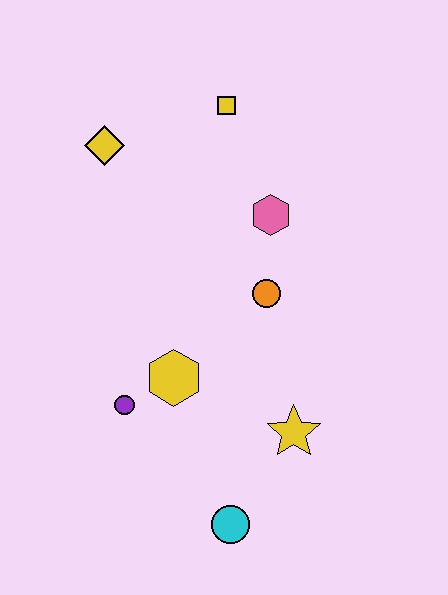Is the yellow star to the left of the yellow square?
No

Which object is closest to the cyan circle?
The yellow star is closest to the cyan circle.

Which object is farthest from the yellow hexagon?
The yellow square is farthest from the yellow hexagon.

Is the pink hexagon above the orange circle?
Yes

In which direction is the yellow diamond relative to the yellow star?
The yellow diamond is above the yellow star.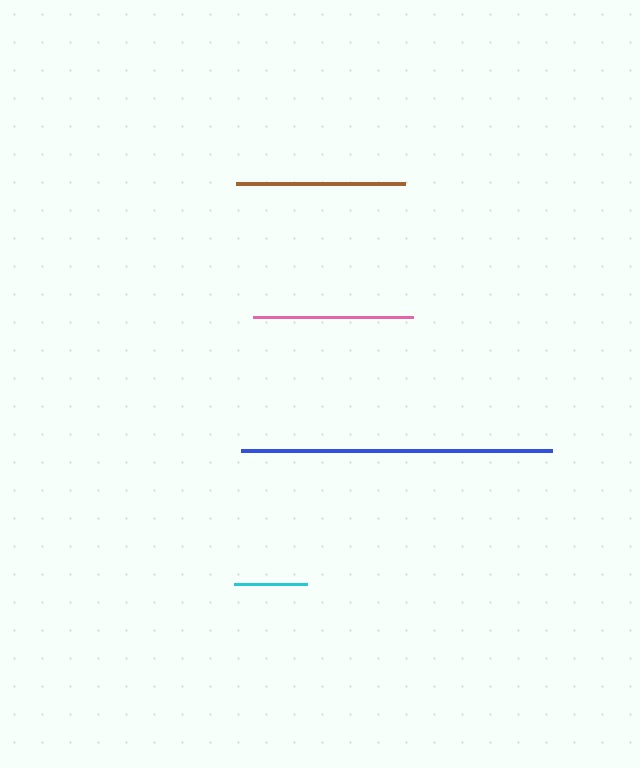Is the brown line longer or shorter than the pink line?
The brown line is longer than the pink line.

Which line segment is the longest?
The blue line is the longest at approximately 311 pixels.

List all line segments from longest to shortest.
From longest to shortest: blue, brown, pink, cyan.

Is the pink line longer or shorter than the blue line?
The blue line is longer than the pink line.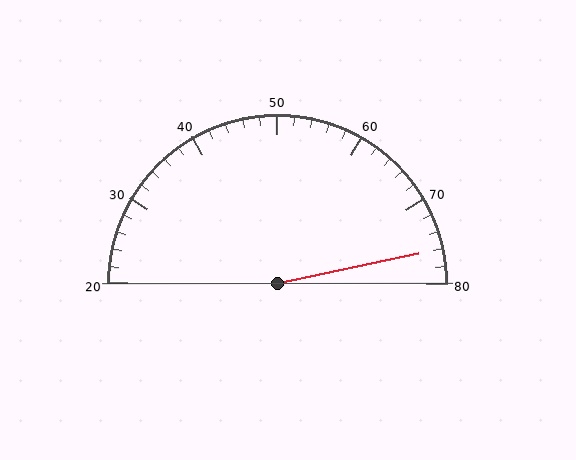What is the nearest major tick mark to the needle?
The nearest major tick mark is 80.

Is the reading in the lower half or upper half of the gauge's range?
The reading is in the upper half of the range (20 to 80).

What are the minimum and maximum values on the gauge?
The gauge ranges from 20 to 80.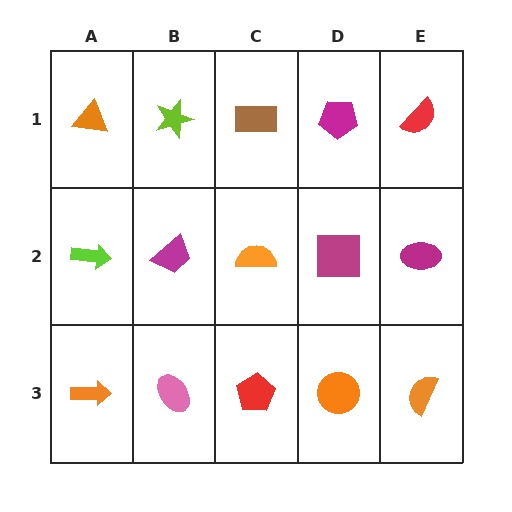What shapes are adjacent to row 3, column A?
A lime arrow (row 2, column A), a pink ellipse (row 3, column B).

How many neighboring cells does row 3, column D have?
3.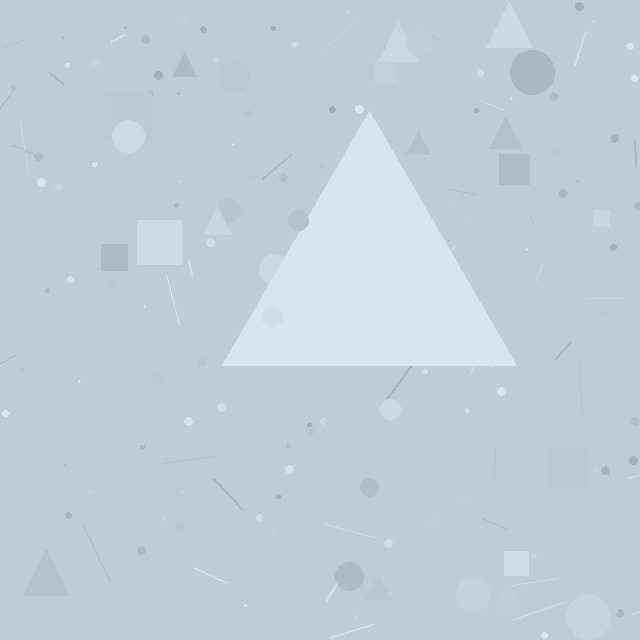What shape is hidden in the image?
A triangle is hidden in the image.